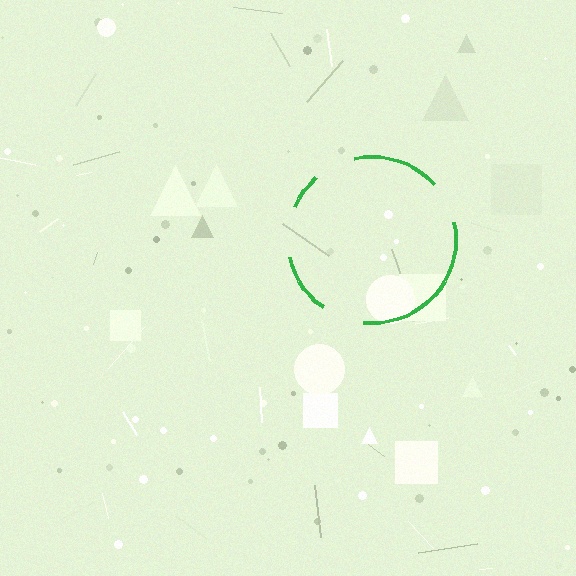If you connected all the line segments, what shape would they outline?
They would outline a circle.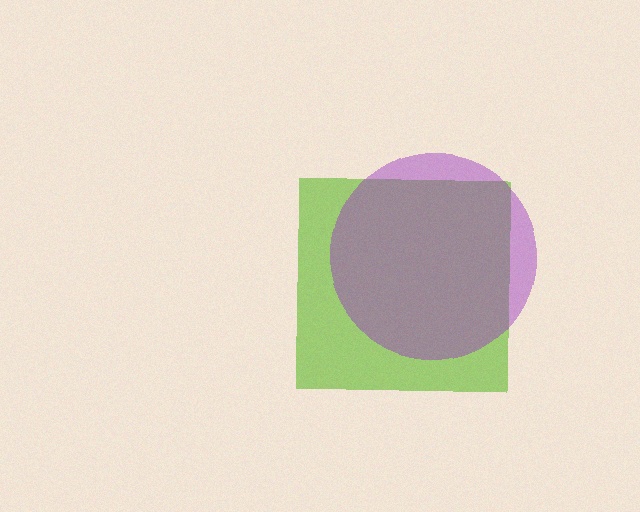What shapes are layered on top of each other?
The layered shapes are: a lime square, a purple circle.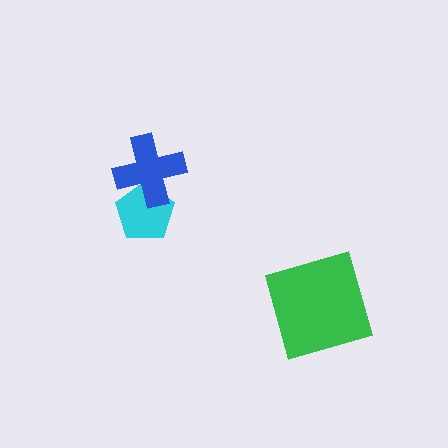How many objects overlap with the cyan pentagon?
1 object overlaps with the cyan pentagon.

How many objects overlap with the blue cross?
1 object overlaps with the blue cross.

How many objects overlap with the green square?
0 objects overlap with the green square.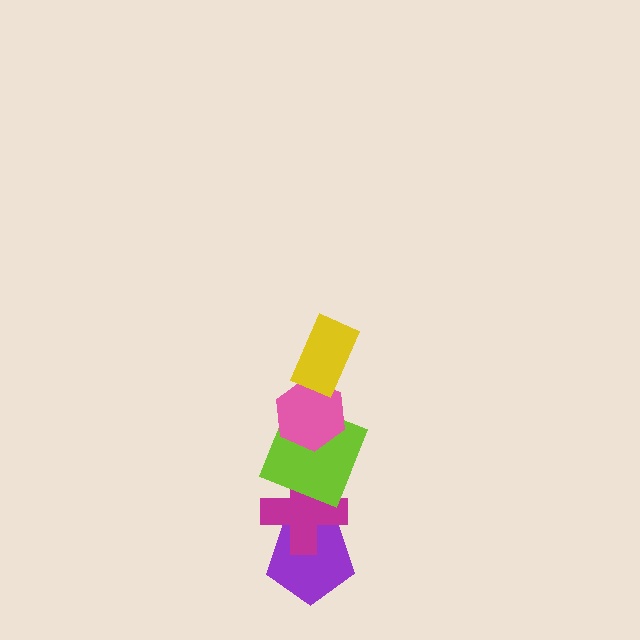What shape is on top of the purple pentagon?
The magenta cross is on top of the purple pentagon.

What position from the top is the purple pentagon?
The purple pentagon is 5th from the top.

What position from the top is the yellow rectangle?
The yellow rectangle is 1st from the top.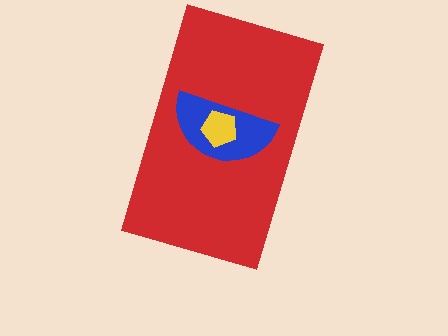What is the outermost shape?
The red rectangle.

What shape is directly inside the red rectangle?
The blue semicircle.